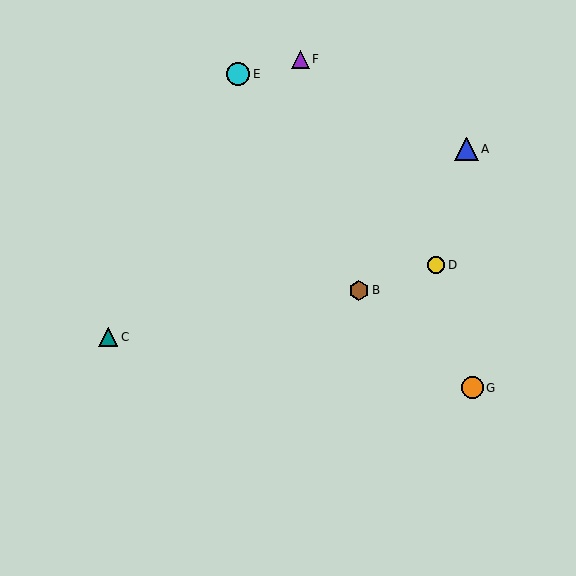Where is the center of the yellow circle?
The center of the yellow circle is at (436, 265).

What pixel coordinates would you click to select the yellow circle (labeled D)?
Click at (436, 265) to select the yellow circle D.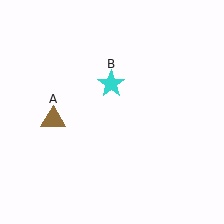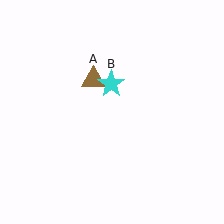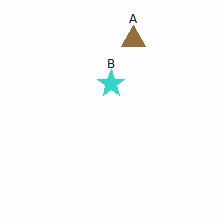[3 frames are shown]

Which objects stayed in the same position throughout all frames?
Cyan star (object B) remained stationary.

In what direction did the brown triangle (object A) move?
The brown triangle (object A) moved up and to the right.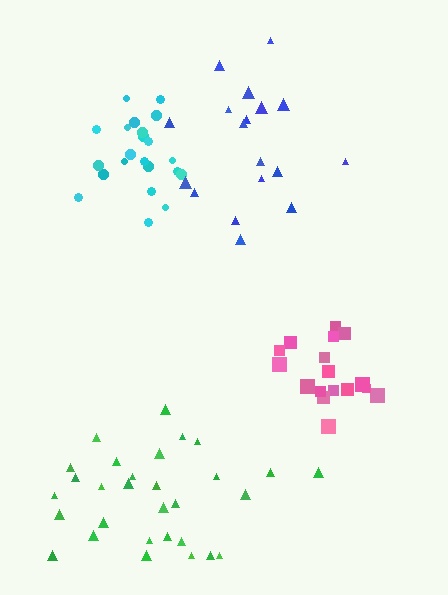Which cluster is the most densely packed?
Pink.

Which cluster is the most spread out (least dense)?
Blue.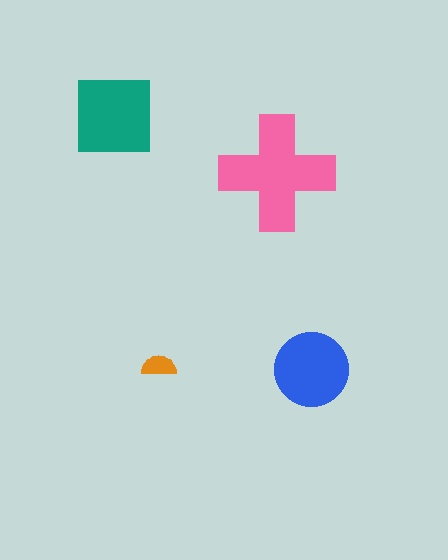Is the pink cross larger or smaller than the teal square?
Larger.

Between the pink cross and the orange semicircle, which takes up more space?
The pink cross.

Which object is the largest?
The pink cross.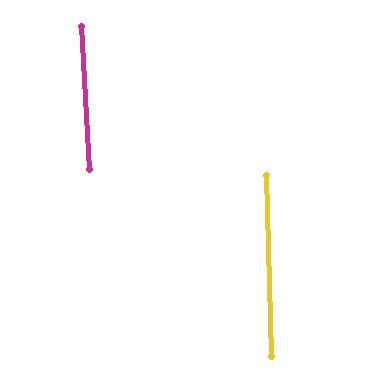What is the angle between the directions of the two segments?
Approximately 1 degree.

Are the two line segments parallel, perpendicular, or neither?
Parallel — their directions differ by only 1.3°.